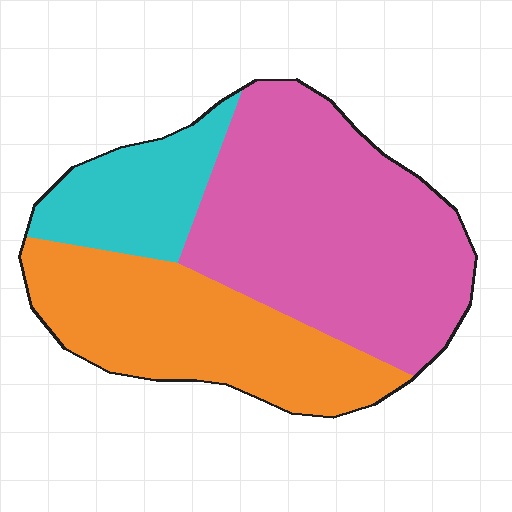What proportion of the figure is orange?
Orange covers 33% of the figure.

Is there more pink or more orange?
Pink.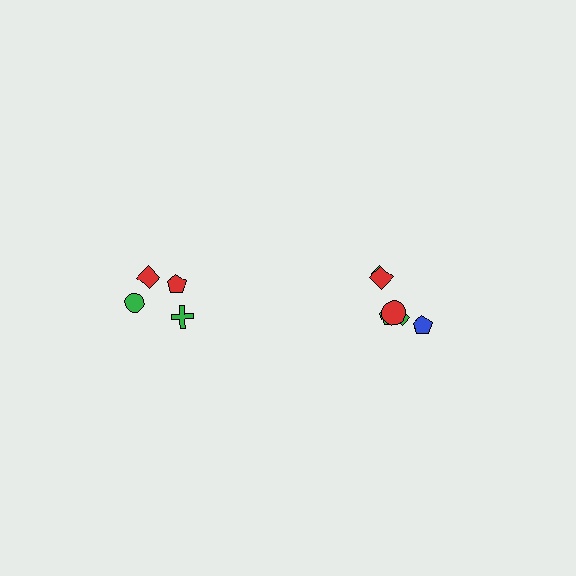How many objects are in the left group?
There are 4 objects.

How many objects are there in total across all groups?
There are 10 objects.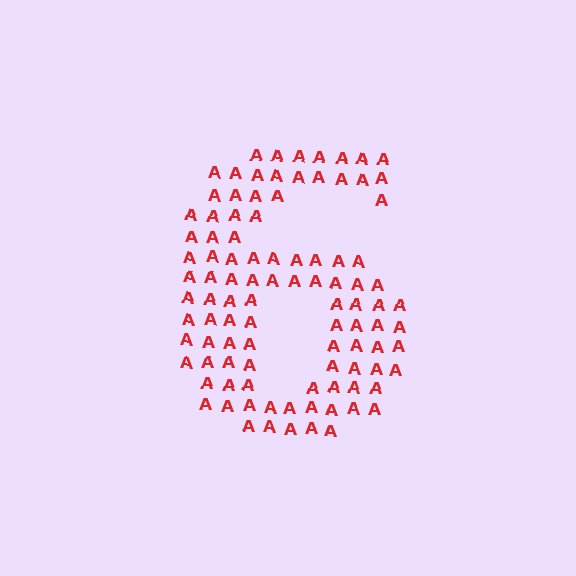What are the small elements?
The small elements are letter A's.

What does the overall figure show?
The overall figure shows the digit 6.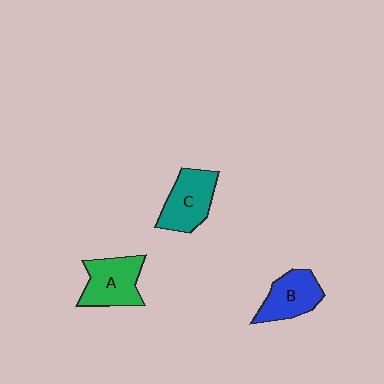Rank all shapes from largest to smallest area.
From largest to smallest: A (green), C (teal), B (blue).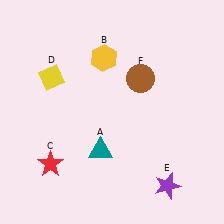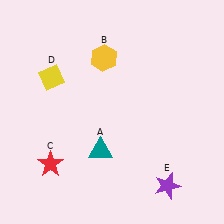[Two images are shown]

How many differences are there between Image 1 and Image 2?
There is 1 difference between the two images.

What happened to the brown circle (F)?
The brown circle (F) was removed in Image 2. It was in the top-right area of Image 1.